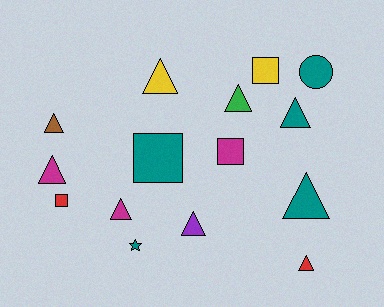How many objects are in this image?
There are 15 objects.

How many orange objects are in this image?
There are no orange objects.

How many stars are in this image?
There is 1 star.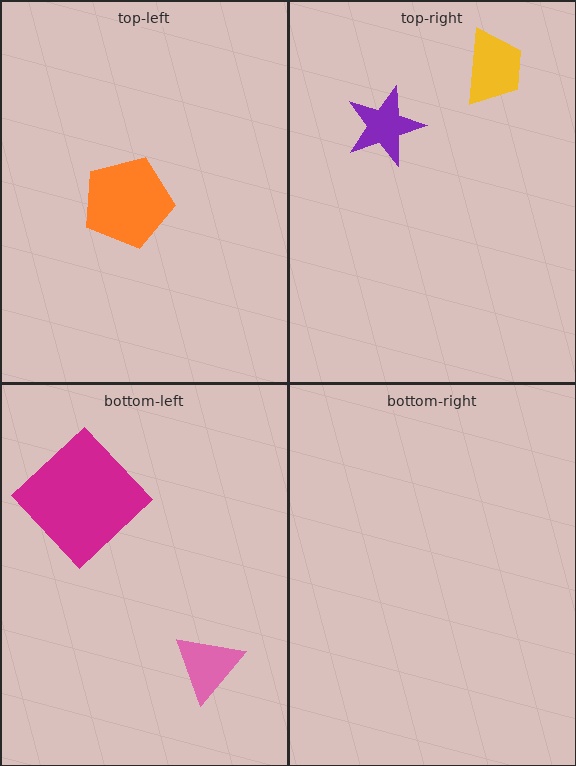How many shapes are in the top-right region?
2.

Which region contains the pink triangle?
The bottom-left region.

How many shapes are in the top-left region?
1.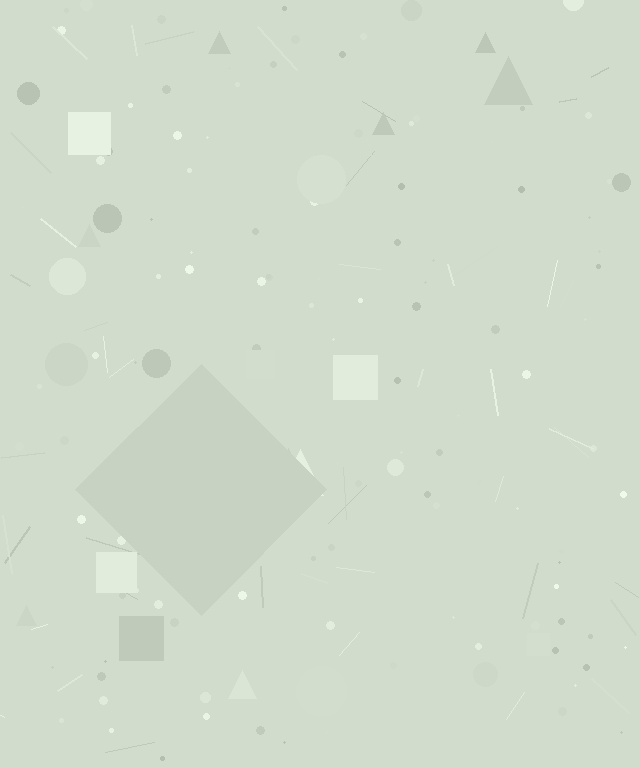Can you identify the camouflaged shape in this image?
The camouflaged shape is a diamond.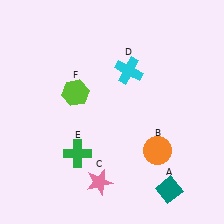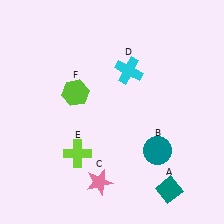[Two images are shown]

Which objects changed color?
B changed from orange to teal. E changed from green to lime.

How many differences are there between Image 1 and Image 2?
There are 2 differences between the two images.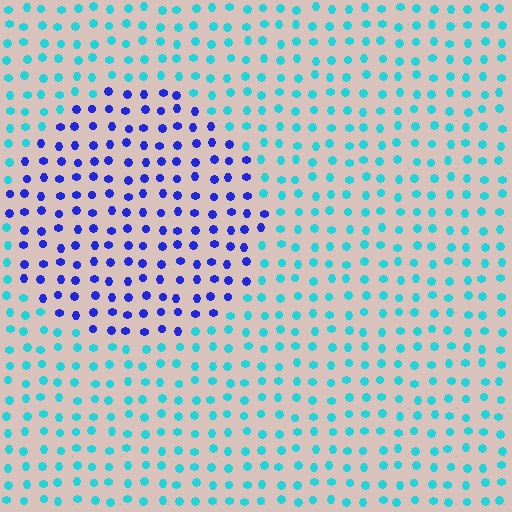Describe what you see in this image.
The image is filled with small cyan elements in a uniform arrangement. A circle-shaped region is visible where the elements are tinted to a slightly different hue, forming a subtle color boundary.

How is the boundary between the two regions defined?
The boundary is defined purely by a slight shift in hue (about 57 degrees). Spacing, size, and orientation are identical on both sides.